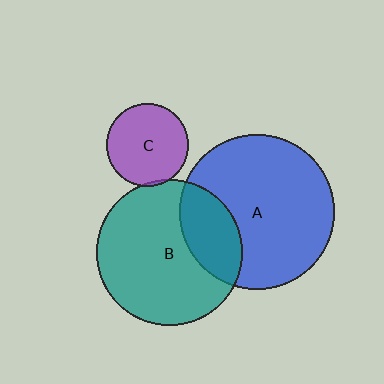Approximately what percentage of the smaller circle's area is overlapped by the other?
Approximately 5%.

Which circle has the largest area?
Circle A (blue).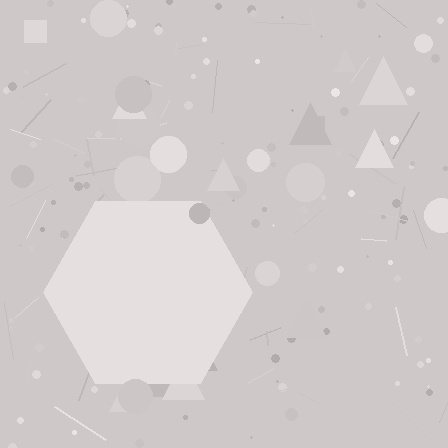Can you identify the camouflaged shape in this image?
The camouflaged shape is a hexagon.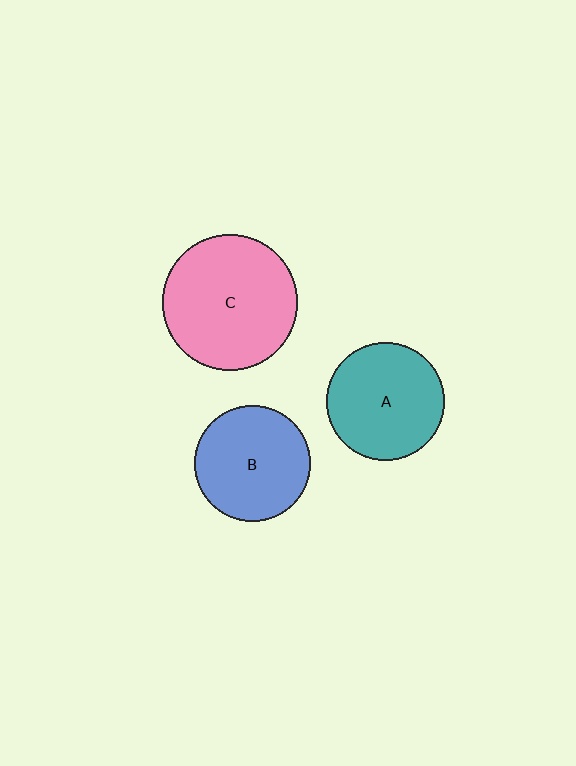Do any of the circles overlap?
No, none of the circles overlap.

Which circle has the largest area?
Circle C (pink).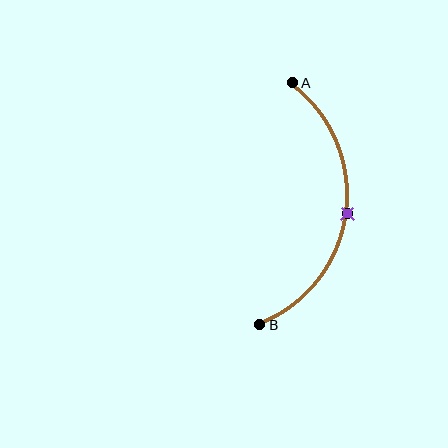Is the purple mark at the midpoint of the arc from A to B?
Yes. The purple mark lies on the arc at equal arc-length from both A and B — it is the arc midpoint.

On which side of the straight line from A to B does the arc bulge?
The arc bulges to the right of the straight line connecting A and B.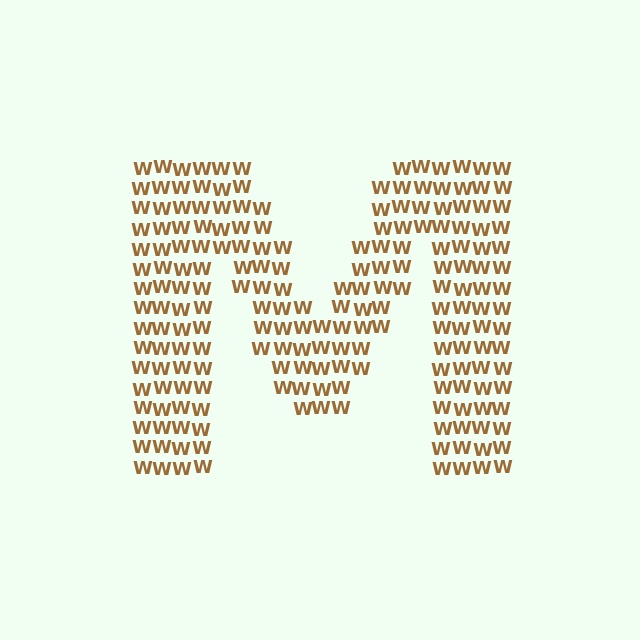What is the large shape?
The large shape is the letter M.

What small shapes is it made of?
It is made of small letter W's.